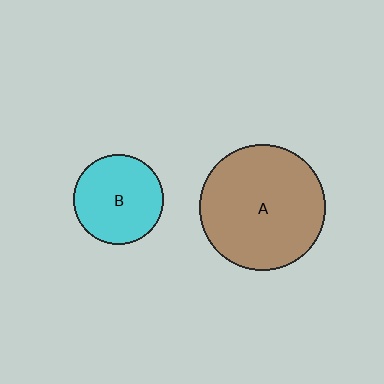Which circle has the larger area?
Circle A (brown).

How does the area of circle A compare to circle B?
Approximately 2.0 times.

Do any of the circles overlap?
No, none of the circles overlap.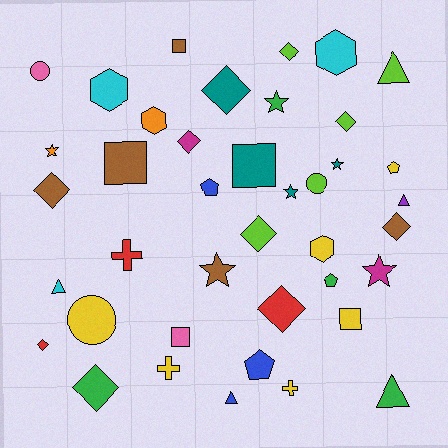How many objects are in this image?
There are 40 objects.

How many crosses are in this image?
There are 3 crosses.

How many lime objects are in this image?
There are 5 lime objects.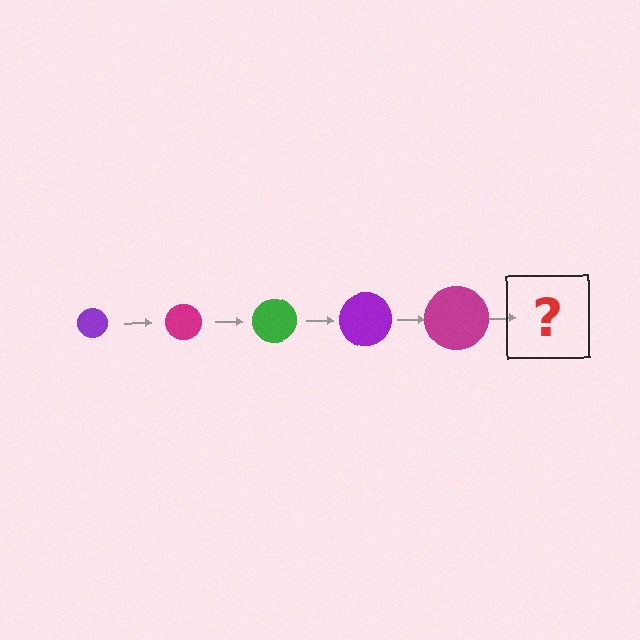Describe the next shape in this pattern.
It should be a green circle, larger than the previous one.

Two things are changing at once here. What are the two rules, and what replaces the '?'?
The two rules are that the circle grows larger each step and the color cycles through purple, magenta, and green. The '?' should be a green circle, larger than the previous one.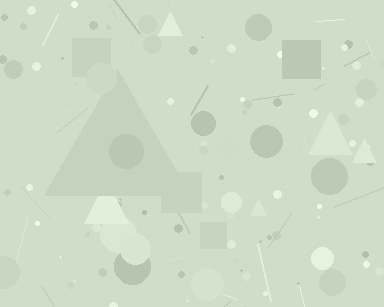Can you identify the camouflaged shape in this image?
The camouflaged shape is a triangle.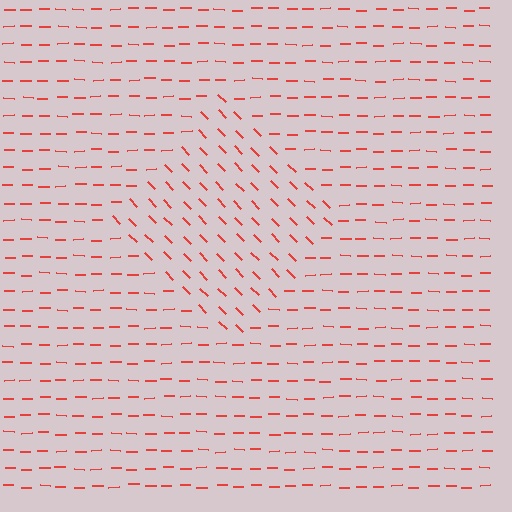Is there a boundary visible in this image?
Yes, there is a texture boundary formed by a change in line orientation.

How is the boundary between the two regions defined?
The boundary is defined purely by a change in line orientation (approximately 45 degrees difference). All lines are the same color and thickness.